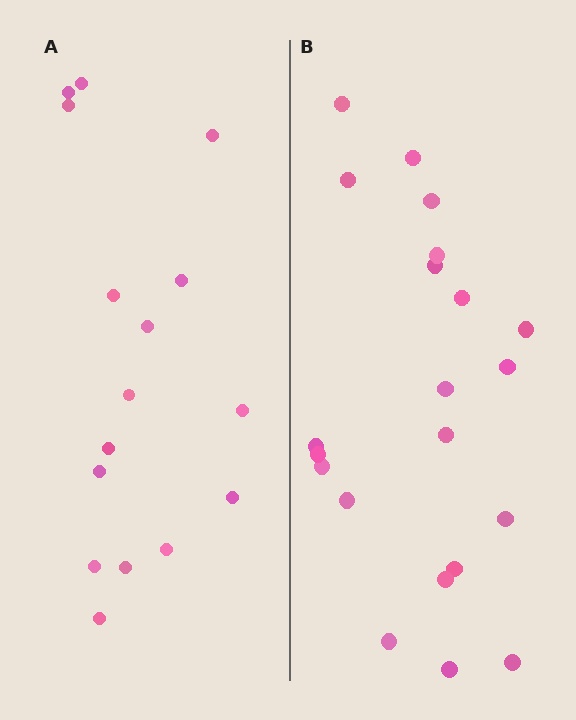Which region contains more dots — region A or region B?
Region B (the right region) has more dots.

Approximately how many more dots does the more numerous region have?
Region B has about 5 more dots than region A.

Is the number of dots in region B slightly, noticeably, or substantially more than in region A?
Region B has noticeably more, but not dramatically so. The ratio is roughly 1.3 to 1.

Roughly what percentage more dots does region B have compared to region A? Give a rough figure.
About 30% more.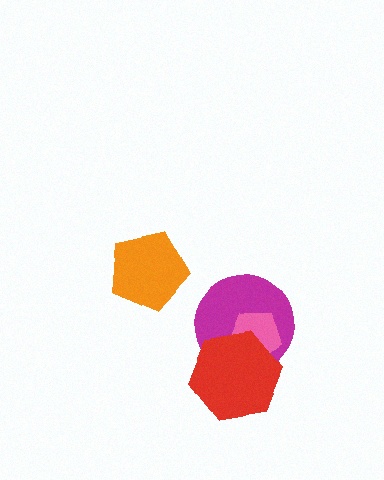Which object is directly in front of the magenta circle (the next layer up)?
The pink pentagon is directly in front of the magenta circle.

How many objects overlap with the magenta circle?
2 objects overlap with the magenta circle.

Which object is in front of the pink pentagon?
The red hexagon is in front of the pink pentagon.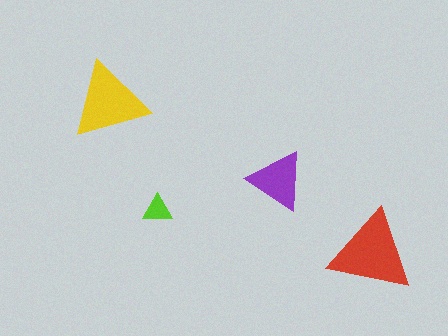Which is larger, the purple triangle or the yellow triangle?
The yellow one.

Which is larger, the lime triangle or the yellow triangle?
The yellow one.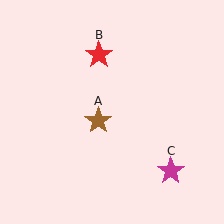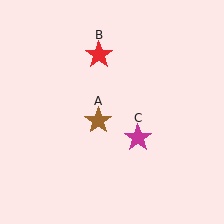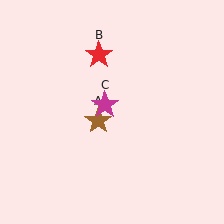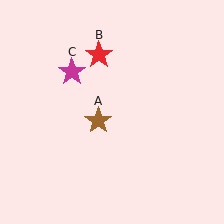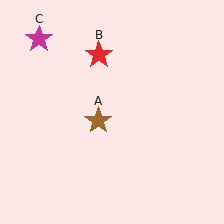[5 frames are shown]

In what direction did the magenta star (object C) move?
The magenta star (object C) moved up and to the left.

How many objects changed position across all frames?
1 object changed position: magenta star (object C).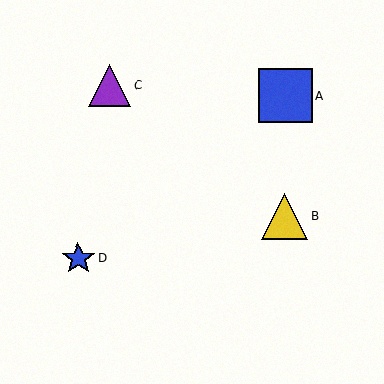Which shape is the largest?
The blue square (labeled A) is the largest.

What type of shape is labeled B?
Shape B is a yellow triangle.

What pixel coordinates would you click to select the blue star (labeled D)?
Click at (78, 258) to select the blue star D.